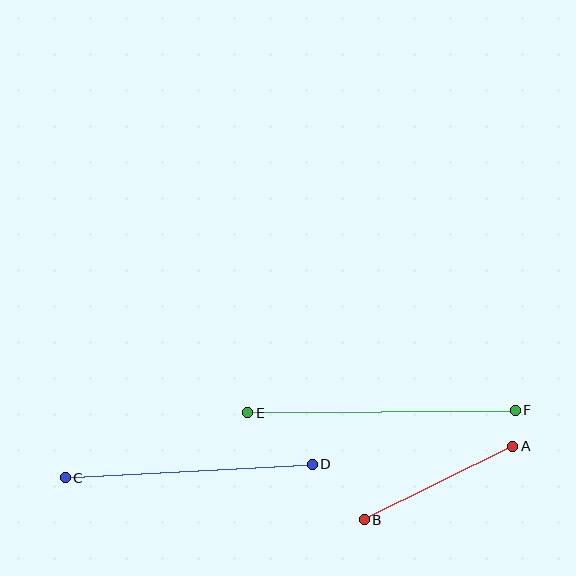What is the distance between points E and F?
The distance is approximately 267 pixels.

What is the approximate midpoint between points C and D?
The midpoint is at approximately (189, 471) pixels.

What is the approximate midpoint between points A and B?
The midpoint is at approximately (438, 483) pixels.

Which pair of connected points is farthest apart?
Points E and F are farthest apart.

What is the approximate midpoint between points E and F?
The midpoint is at approximately (382, 411) pixels.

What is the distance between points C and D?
The distance is approximately 248 pixels.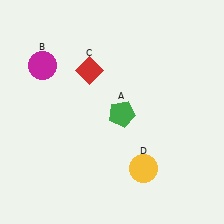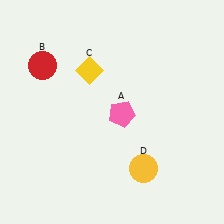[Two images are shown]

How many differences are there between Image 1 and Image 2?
There are 3 differences between the two images.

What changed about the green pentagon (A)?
In Image 1, A is green. In Image 2, it changed to pink.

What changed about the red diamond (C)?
In Image 1, C is red. In Image 2, it changed to yellow.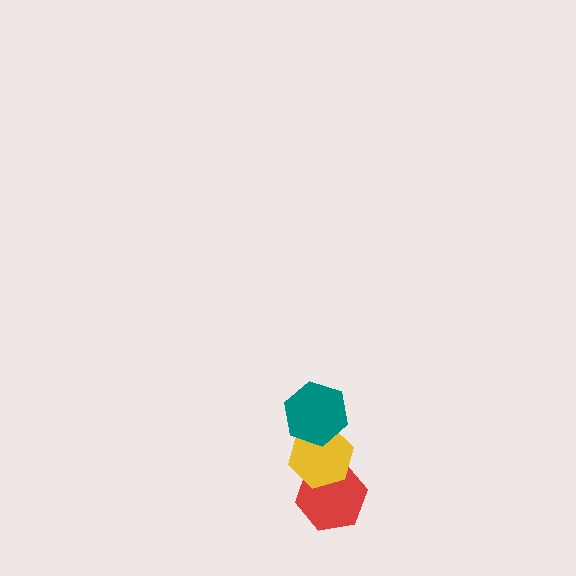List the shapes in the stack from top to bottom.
From top to bottom: the teal hexagon, the yellow hexagon, the red hexagon.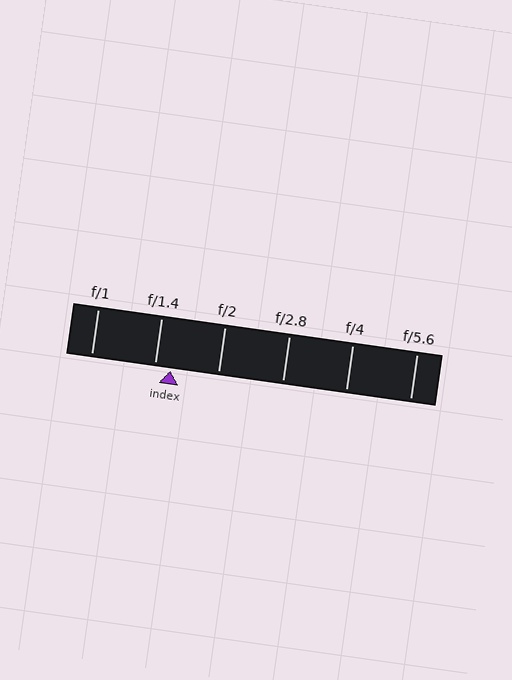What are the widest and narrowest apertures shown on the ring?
The widest aperture shown is f/1 and the narrowest is f/5.6.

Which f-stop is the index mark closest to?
The index mark is closest to f/1.4.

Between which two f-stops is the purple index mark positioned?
The index mark is between f/1.4 and f/2.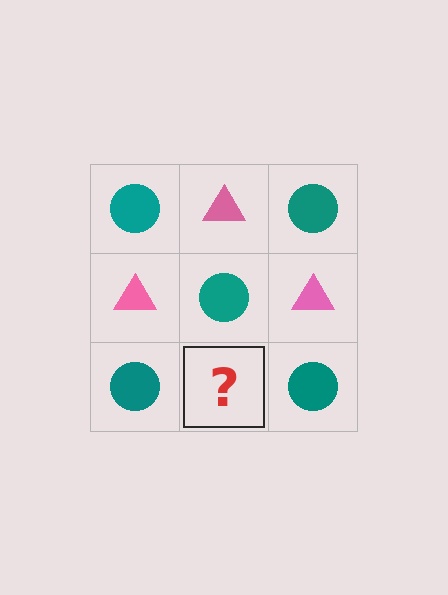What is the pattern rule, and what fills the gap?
The rule is that it alternates teal circle and pink triangle in a checkerboard pattern. The gap should be filled with a pink triangle.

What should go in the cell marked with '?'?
The missing cell should contain a pink triangle.